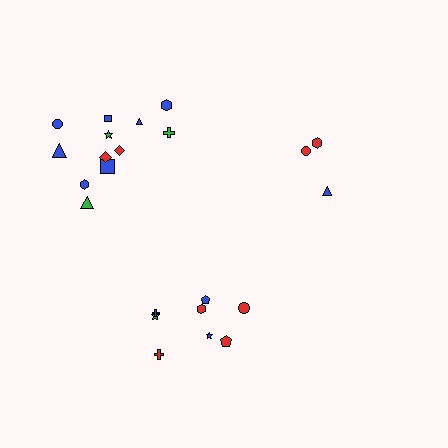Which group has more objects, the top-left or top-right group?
The top-left group.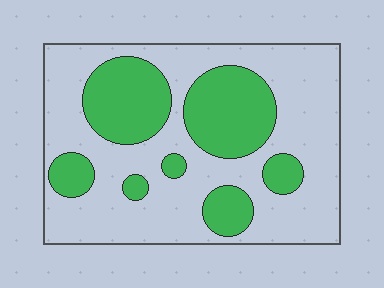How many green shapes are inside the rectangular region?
7.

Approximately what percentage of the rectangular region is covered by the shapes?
Approximately 30%.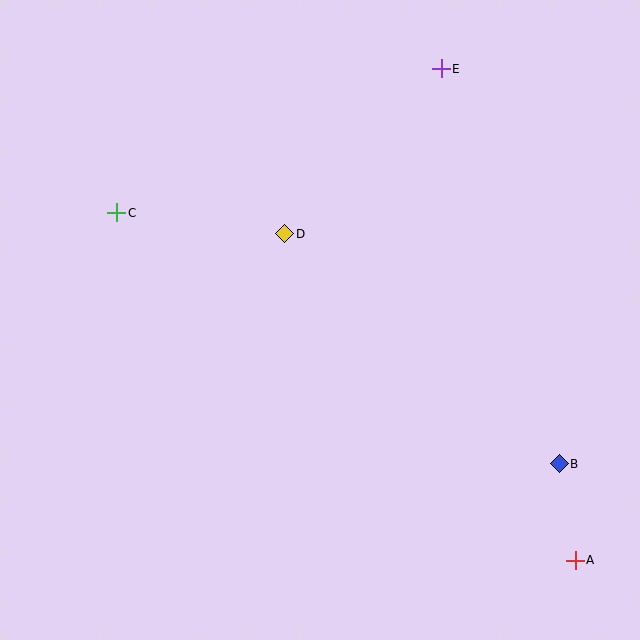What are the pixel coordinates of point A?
Point A is at (575, 560).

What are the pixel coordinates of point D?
Point D is at (285, 234).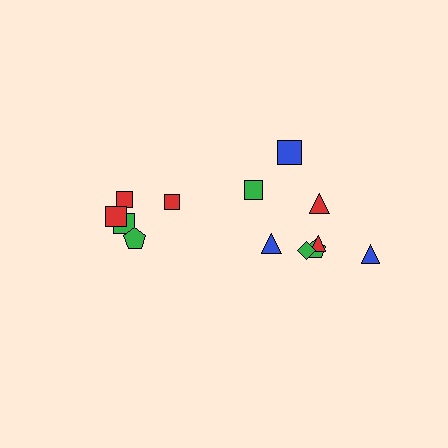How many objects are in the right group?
There are 8 objects.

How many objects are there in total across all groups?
There are 13 objects.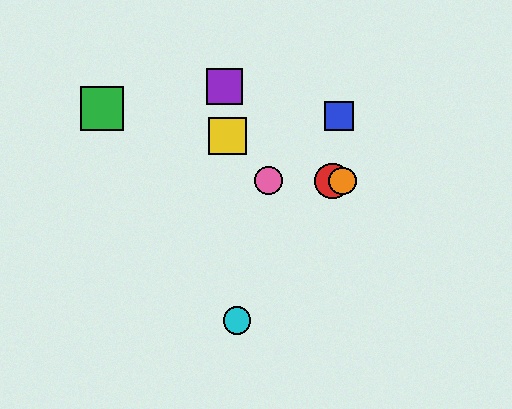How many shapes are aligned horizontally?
3 shapes (the red circle, the orange circle, the pink circle) are aligned horizontally.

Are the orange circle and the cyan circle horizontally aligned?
No, the orange circle is at y≈181 and the cyan circle is at y≈320.